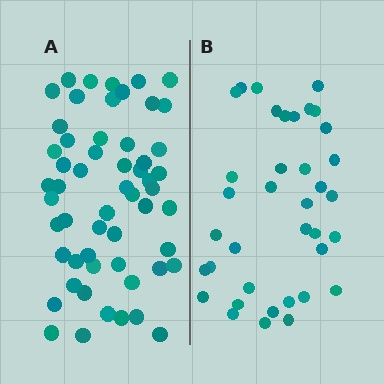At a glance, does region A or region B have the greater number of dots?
Region A (the left region) has more dots.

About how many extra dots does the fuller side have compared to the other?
Region A has approximately 20 more dots than region B.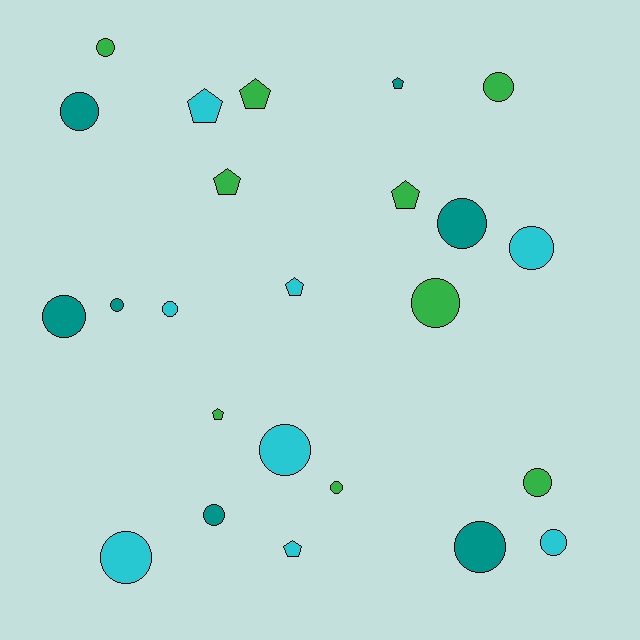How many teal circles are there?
There are 6 teal circles.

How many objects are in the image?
There are 24 objects.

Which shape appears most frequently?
Circle, with 16 objects.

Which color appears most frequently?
Green, with 9 objects.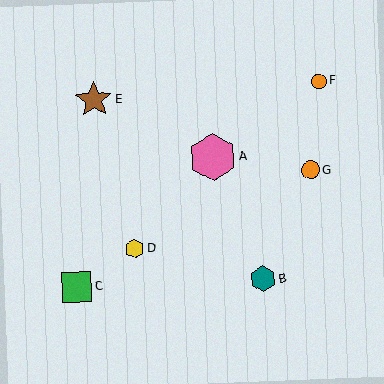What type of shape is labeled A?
Shape A is a pink hexagon.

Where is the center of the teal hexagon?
The center of the teal hexagon is at (263, 279).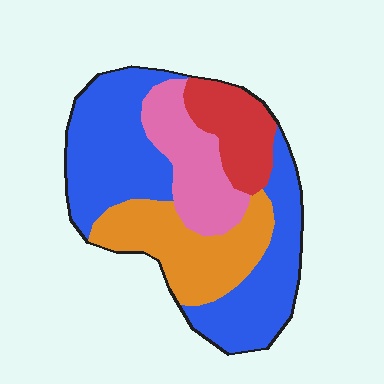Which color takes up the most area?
Blue, at roughly 45%.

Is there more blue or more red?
Blue.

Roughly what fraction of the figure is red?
Red takes up about one eighth (1/8) of the figure.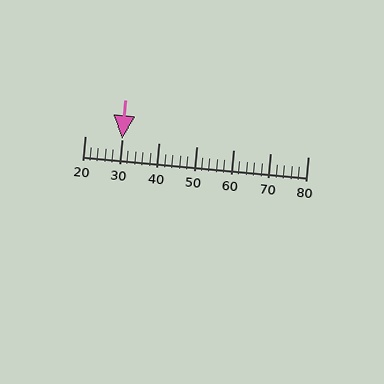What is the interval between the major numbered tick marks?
The major tick marks are spaced 10 units apart.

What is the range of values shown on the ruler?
The ruler shows values from 20 to 80.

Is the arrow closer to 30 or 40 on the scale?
The arrow is closer to 30.